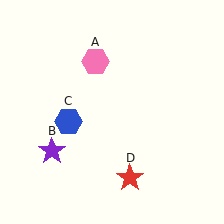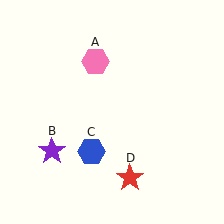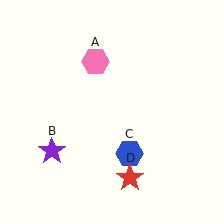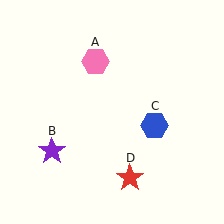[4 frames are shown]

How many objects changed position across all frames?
1 object changed position: blue hexagon (object C).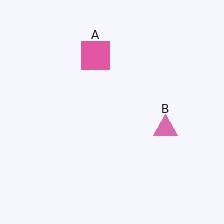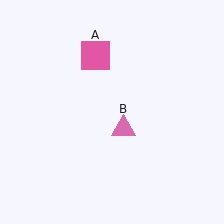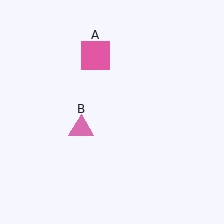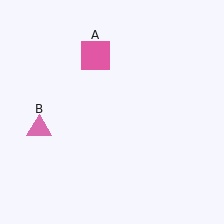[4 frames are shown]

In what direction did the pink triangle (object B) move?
The pink triangle (object B) moved left.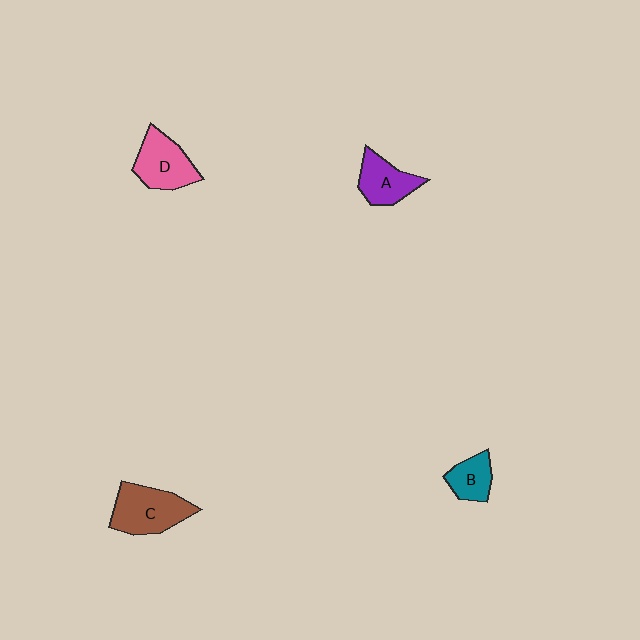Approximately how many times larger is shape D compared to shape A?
Approximately 1.2 times.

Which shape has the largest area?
Shape C (brown).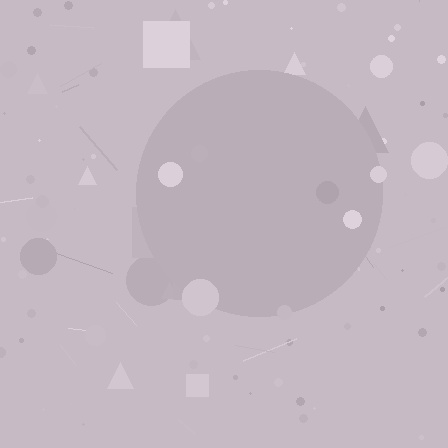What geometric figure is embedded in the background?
A circle is embedded in the background.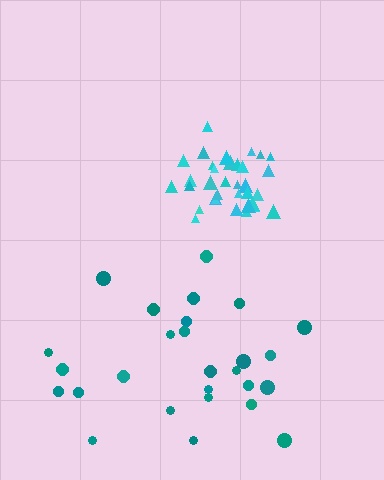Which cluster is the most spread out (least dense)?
Teal.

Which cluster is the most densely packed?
Cyan.